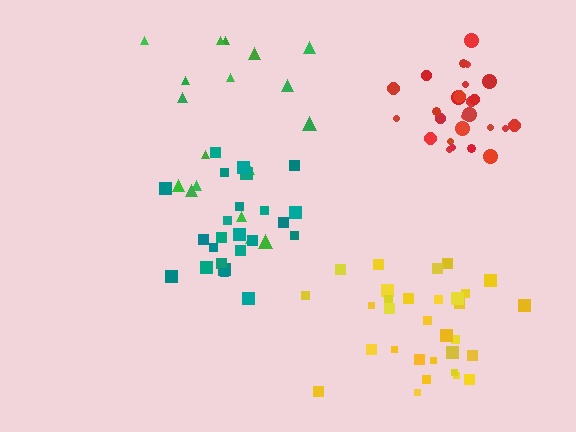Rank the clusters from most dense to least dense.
red, yellow, teal, green.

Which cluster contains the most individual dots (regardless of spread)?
Yellow (31).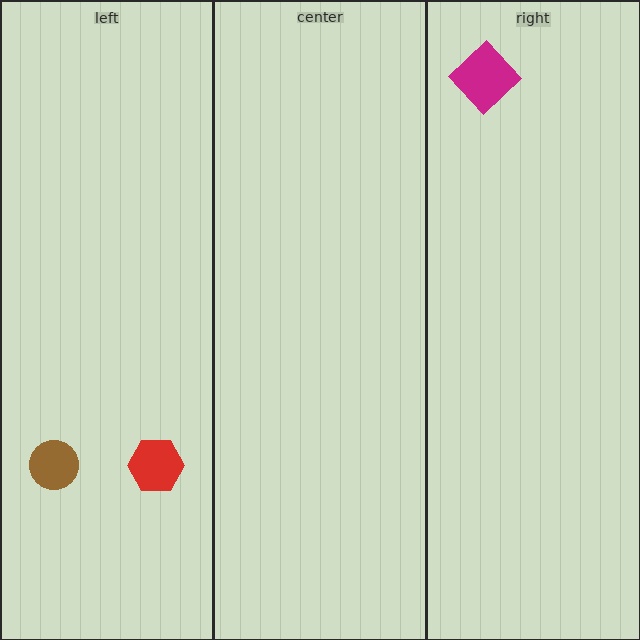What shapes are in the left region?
The red hexagon, the brown circle.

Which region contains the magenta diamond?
The right region.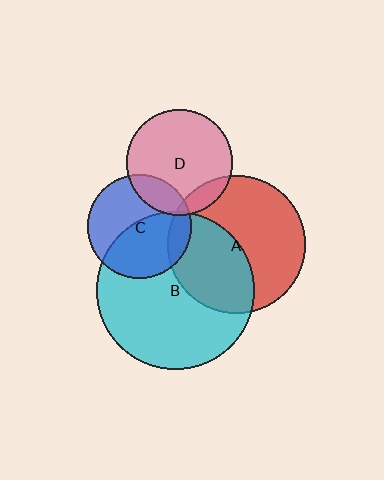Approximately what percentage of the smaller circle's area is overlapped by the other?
Approximately 10%.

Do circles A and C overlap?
Yes.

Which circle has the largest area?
Circle B (cyan).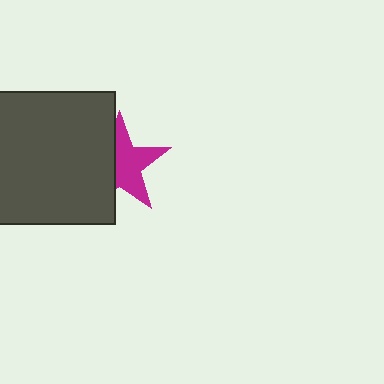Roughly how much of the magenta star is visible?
About half of it is visible (roughly 59%).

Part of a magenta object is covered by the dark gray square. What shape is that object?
It is a star.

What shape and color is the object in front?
The object in front is a dark gray square.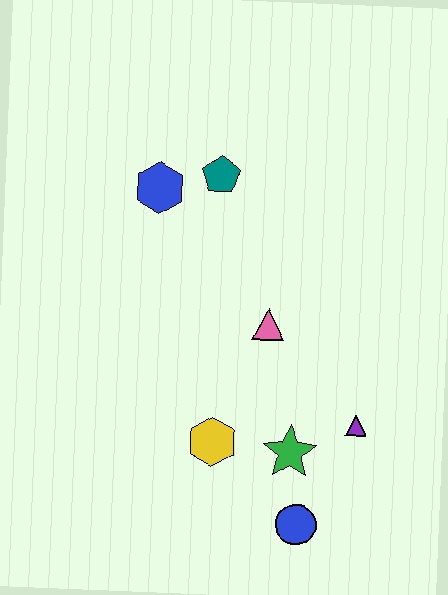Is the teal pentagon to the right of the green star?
No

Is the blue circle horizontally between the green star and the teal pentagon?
No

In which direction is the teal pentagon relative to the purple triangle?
The teal pentagon is above the purple triangle.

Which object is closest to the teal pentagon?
The blue hexagon is closest to the teal pentagon.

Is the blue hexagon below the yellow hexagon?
No